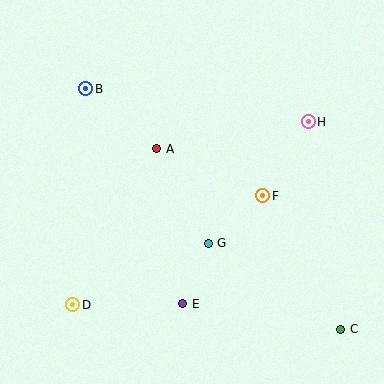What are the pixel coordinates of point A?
Point A is at (157, 149).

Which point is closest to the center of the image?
Point G at (208, 243) is closest to the center.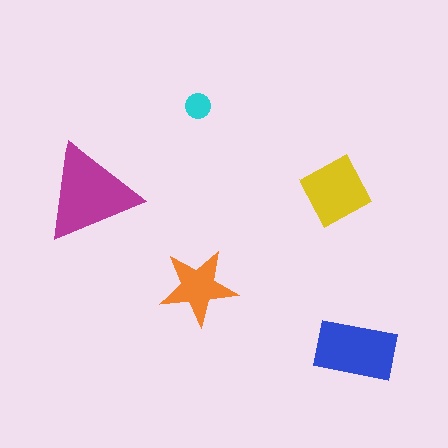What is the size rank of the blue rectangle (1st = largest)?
2nd.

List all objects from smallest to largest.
The cyan circle, the orange star, the yellow diamond, the blue rectangle, the magenta triangle.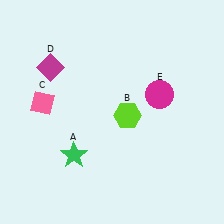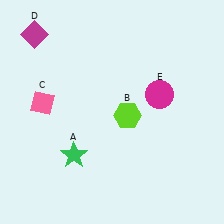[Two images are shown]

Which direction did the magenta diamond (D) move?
The magenta diamond (D) moved up.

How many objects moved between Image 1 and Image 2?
1 object moved between the two images.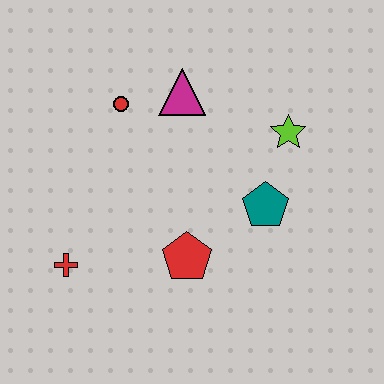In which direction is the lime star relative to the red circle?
The lime star is to the right of the red circle.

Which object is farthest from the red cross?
The lime star is farthest from the red cross.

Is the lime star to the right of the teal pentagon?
Yes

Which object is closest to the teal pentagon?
The lime star is closest to the teal pentagon.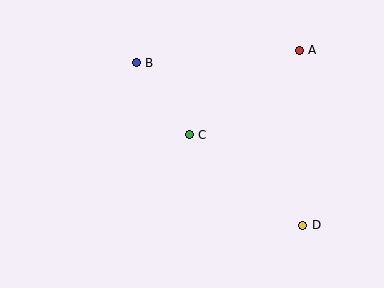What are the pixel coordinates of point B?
Point B is at (136, 63).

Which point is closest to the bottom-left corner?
Point C is closest to the bottom-left corner.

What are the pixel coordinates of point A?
Point A is at (299, 50).